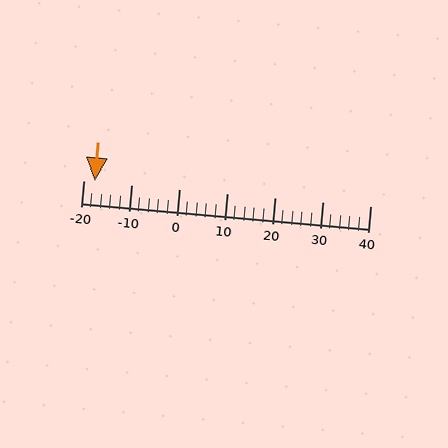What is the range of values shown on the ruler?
The ruler shows values from -20 to 40.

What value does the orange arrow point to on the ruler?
The orange arrow points to approximately -18.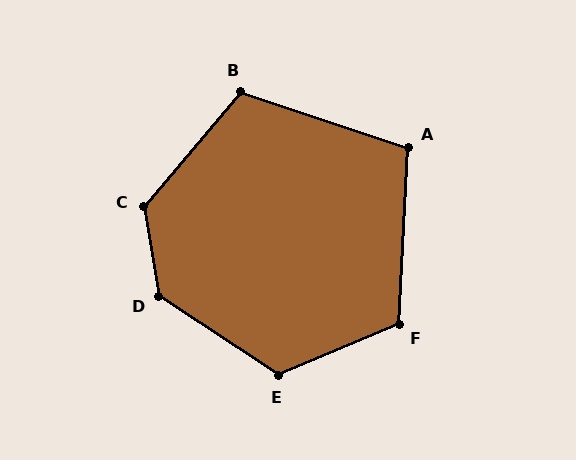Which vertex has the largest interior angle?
D, at approximately 132 degrees.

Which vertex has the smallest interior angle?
A, at approximately 105 degrees.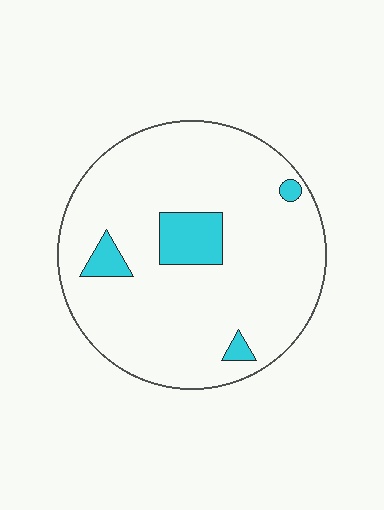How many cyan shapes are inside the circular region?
4.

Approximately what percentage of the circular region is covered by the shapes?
Approximately 10%.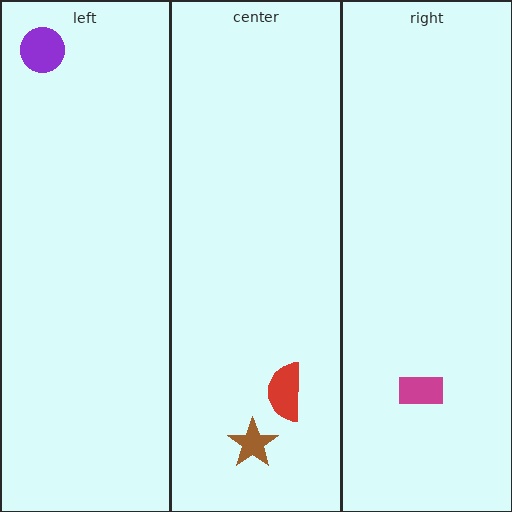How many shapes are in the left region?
1.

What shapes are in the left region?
The purple circle.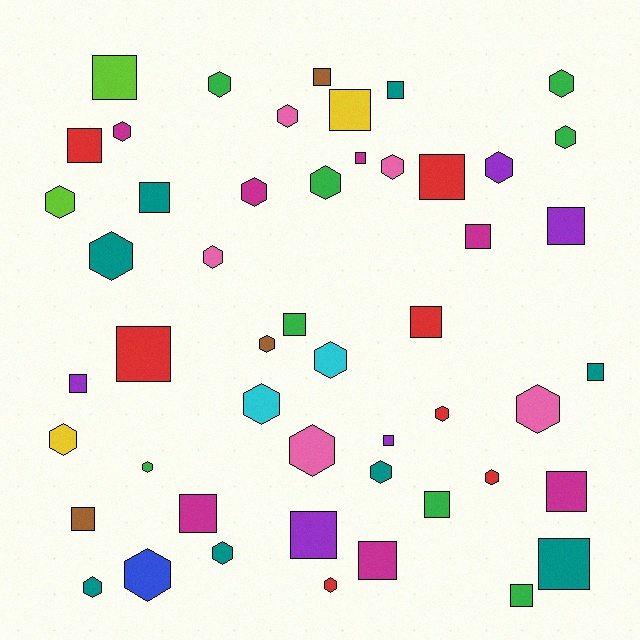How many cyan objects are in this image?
There are 2 cyan objects.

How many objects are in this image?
There are 50 objects.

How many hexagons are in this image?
There are 26 hexagons.